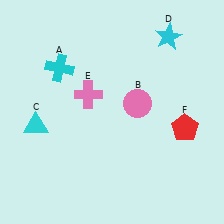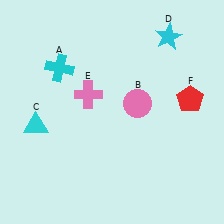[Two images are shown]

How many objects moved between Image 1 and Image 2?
1 object moved between the two images.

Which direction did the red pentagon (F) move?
The red pentagon (F) moved up.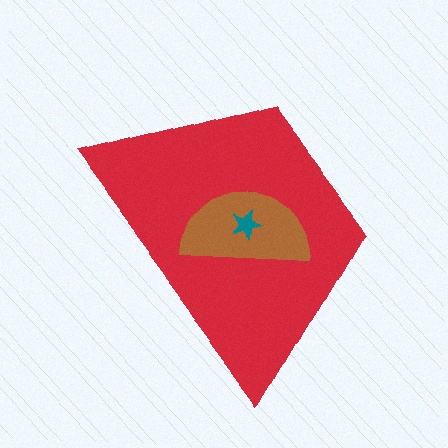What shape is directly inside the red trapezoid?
The brown semicircle.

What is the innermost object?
The teal star.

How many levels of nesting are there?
3.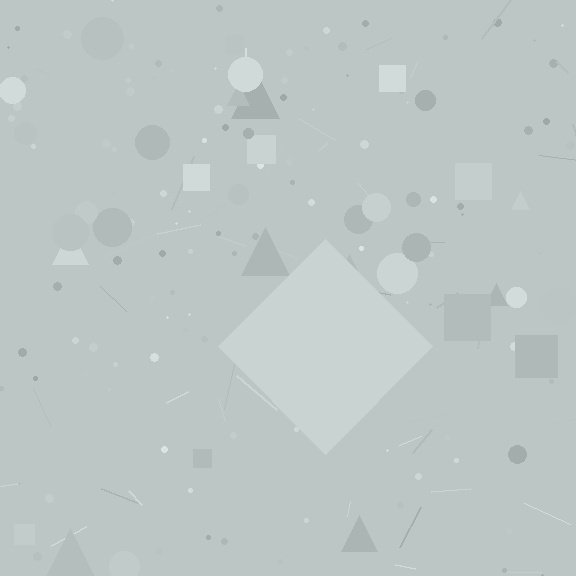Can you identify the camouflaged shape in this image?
The camouflaged shape is a diamond.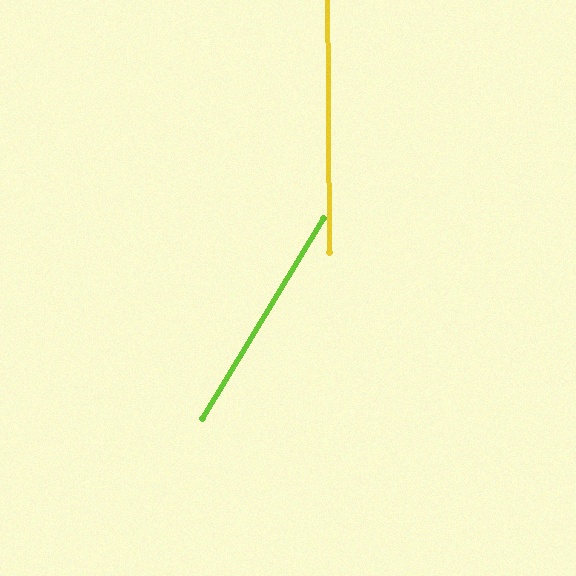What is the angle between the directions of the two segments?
Approximately 32 degrees.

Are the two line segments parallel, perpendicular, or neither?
Neither parallel nor perpendicular — they differ by about 32°.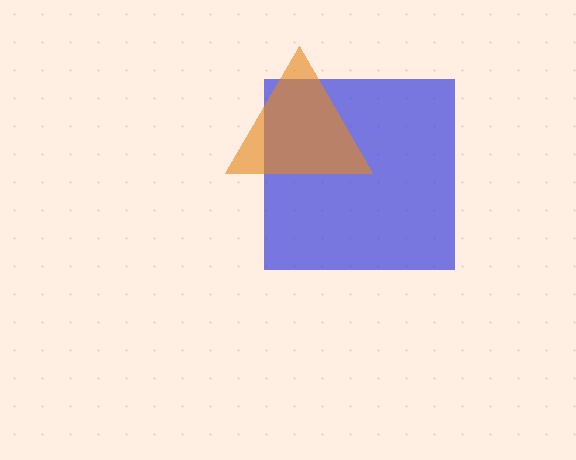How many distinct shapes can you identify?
There are 2 distinct shapes: a blue square, an orange triangle.